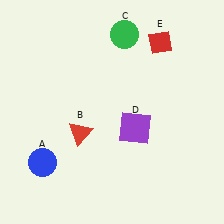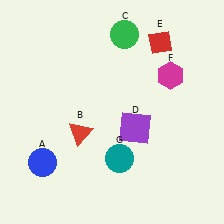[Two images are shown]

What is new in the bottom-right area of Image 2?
A teal circle (G) was added in the bottom-right area of Image 2.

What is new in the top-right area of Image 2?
A magenta hexagon (F) was added in the top-right area of Image 2.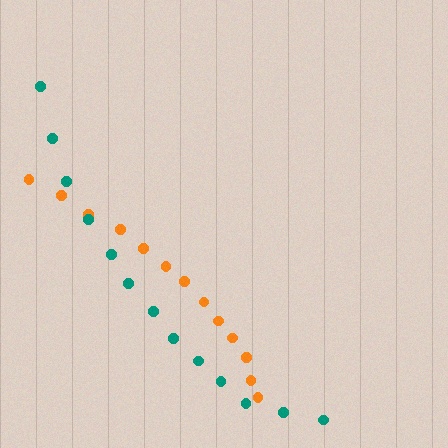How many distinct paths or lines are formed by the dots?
There are 2 distinct paths.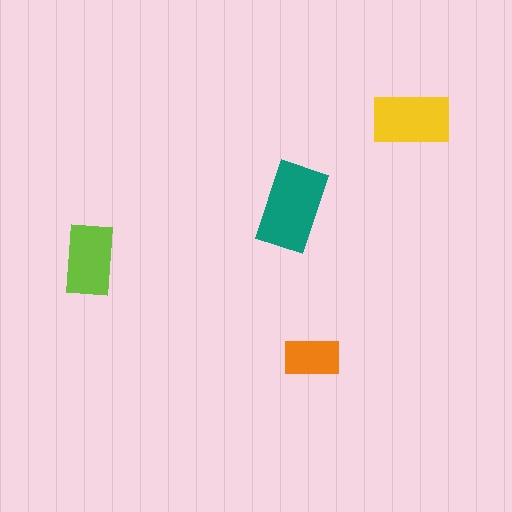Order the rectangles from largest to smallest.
the teal one, the yellow one, the lime one, the orange one.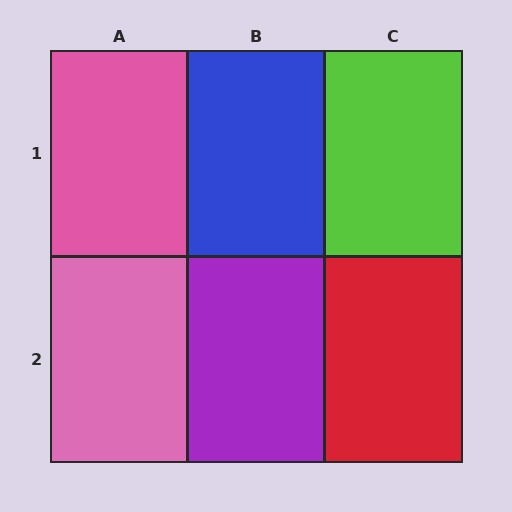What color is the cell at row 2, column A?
Pink.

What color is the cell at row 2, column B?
Purple.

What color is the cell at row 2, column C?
Red.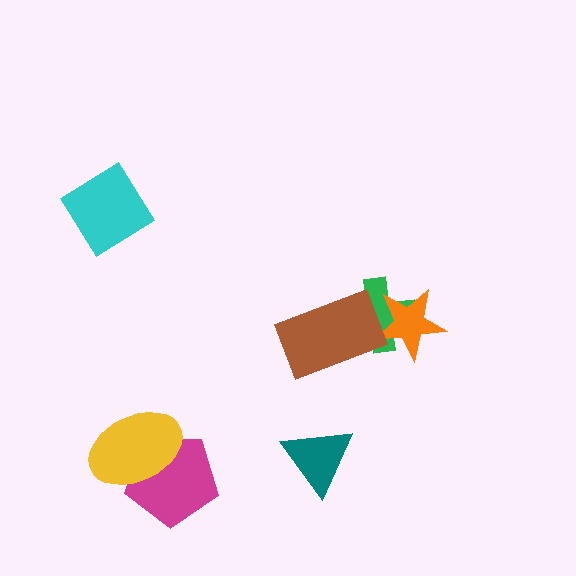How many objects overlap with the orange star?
1 object overlaps with the orange star.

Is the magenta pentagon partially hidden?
Yes, it is partially covered by another shape.